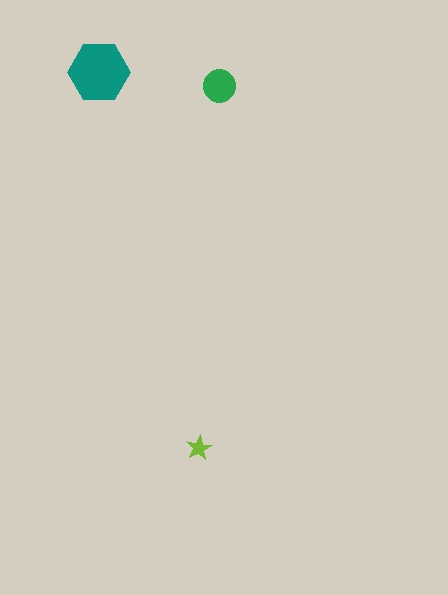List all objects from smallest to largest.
The lime star, the green circle, the teal hexagon.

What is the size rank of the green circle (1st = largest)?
2nd.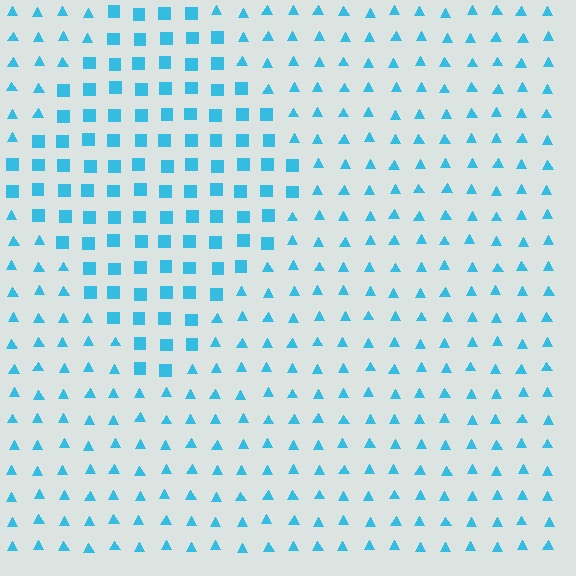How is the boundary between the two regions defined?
The boundary is defined by a change in element shape: squares inside vs. triangles outside. All elements share the same color and spacing.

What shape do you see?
I see a diamond.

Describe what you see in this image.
The image is filled with small cyan elements arranged in a uniform grid. A diamond-shaped region contains squares, while the surrounding area contains triangles. The boundary is defined purely by the change in element shape.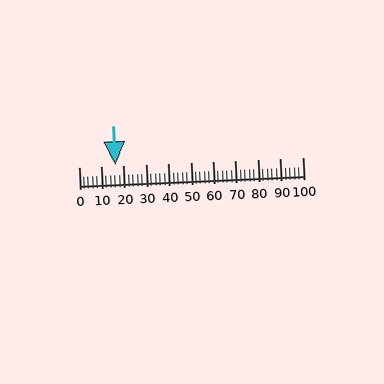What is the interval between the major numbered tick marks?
The major tick marks are spaced 10 units apart.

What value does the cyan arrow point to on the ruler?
The cyan arrow points to approximately 16.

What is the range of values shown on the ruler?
The ruler shows values from 0 to 100.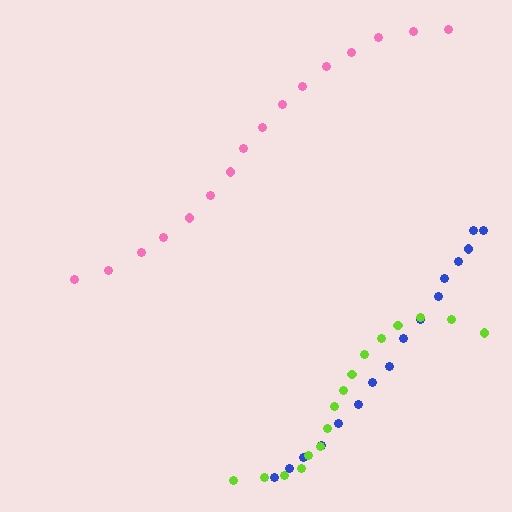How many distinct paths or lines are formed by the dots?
There are 3 distinct paths.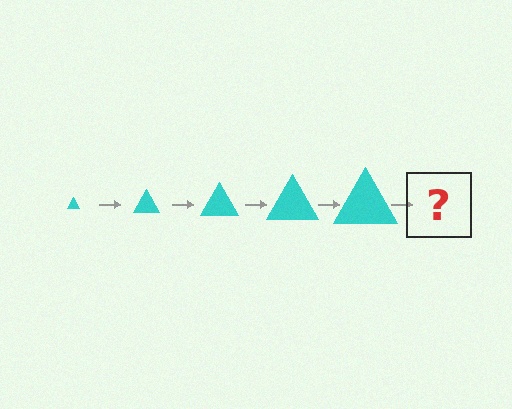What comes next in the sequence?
The next element should be a cyan triangle, larger than the previous one.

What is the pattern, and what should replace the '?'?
The pattern is that the triangle gets progressively larger each step. The '?' should be a cyan triangle, larger than the previous one.